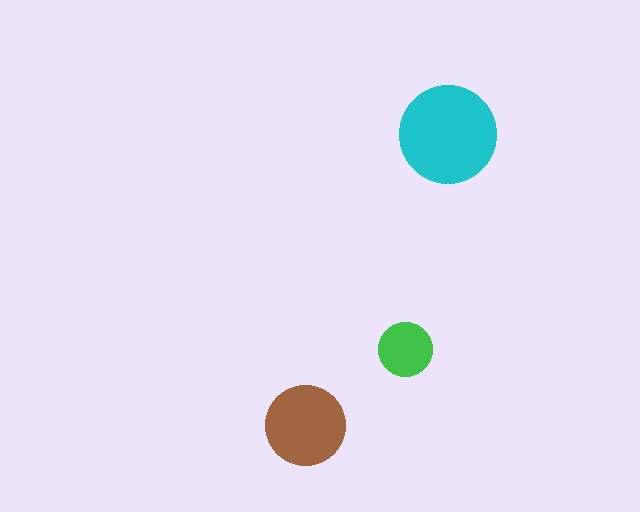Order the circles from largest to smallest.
the cyan one, the brown one, the green one.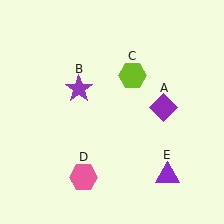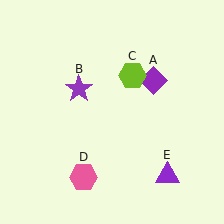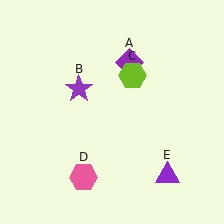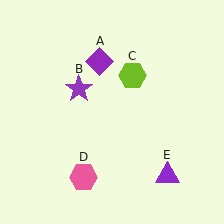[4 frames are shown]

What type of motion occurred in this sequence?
The purple diamond (object A) rotated counterclockwise around the center of the scene.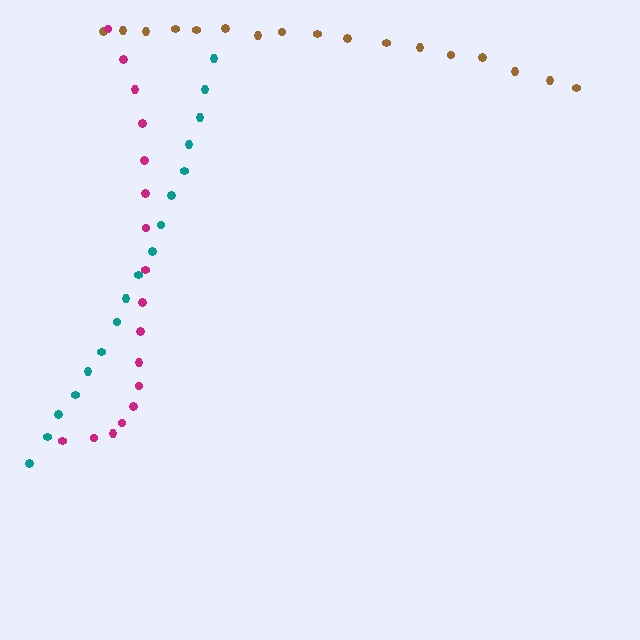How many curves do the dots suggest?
There are 3 distinct paths.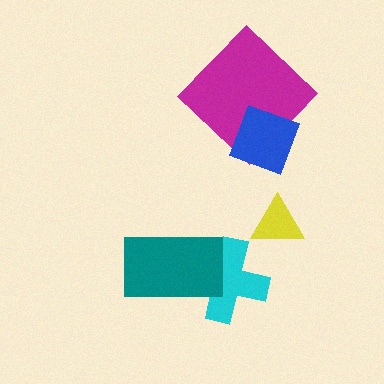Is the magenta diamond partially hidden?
Yes, it is partially covered by another shape.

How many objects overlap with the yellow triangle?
0 objects overlap with the yellow triangle.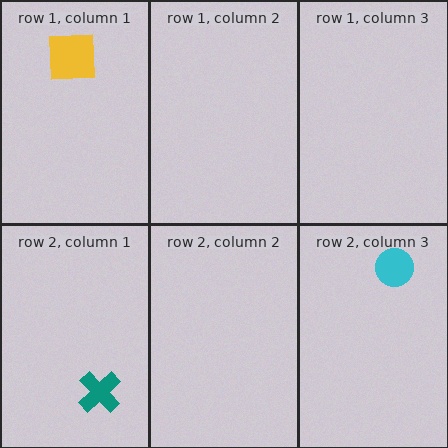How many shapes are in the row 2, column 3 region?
1.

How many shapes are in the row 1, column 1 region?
1.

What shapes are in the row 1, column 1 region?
The yellow square.